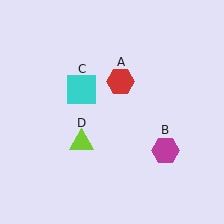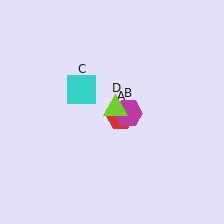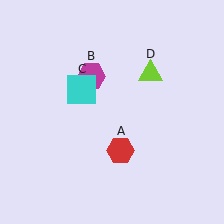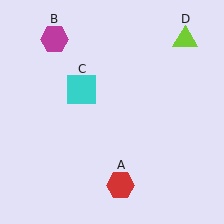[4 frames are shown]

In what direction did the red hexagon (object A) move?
The red hexagon (object A) moved down.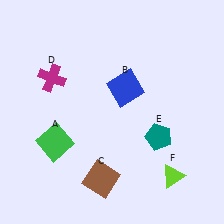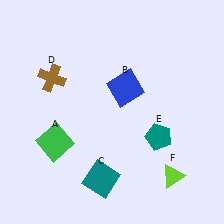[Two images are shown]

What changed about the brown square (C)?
In Image 1, C is brown. In Image 2, it changed to teal.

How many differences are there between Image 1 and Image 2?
There are 2 differences between the two images.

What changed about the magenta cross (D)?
In Image 1, D is magenta. In Image 2, it changed to brown.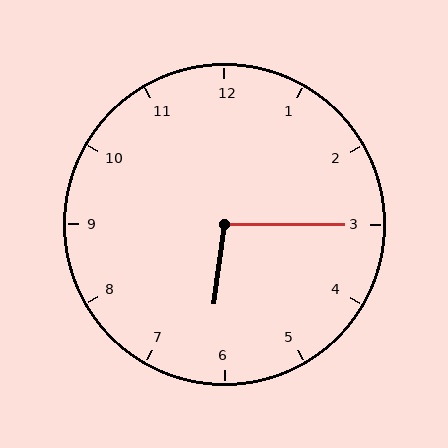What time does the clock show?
6:15.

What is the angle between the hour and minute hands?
Approximately 98 degrees.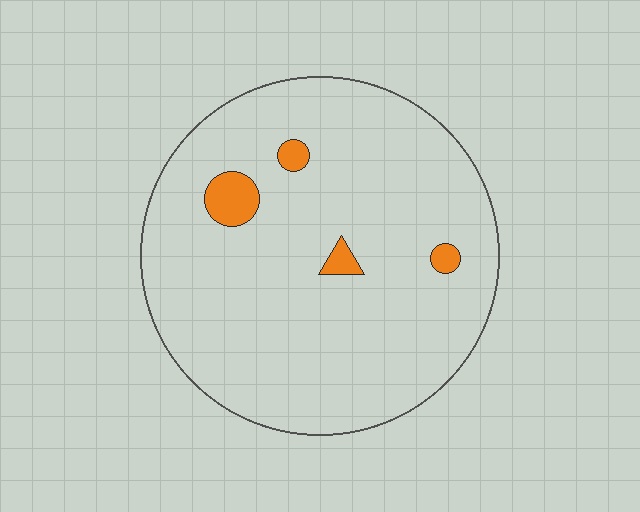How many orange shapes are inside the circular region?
4.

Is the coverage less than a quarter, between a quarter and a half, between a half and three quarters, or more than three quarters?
Less than a quarter.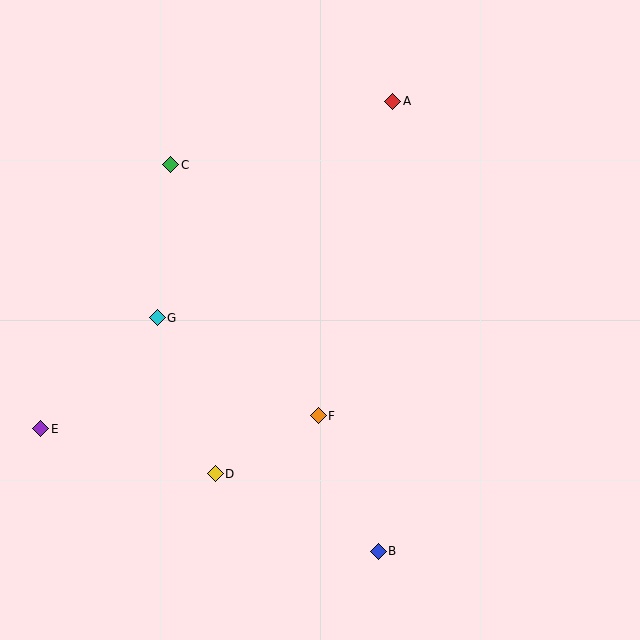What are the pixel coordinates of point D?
Point D is at (215, 474).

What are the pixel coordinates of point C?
Point C is at (171, 165).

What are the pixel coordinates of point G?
Point G is at (157, 318).